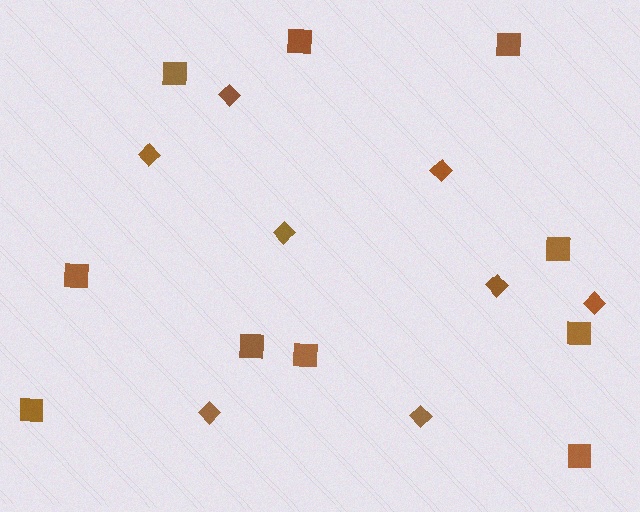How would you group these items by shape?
There are 2 groups: one group of diamonds (8) and one group of squares (10).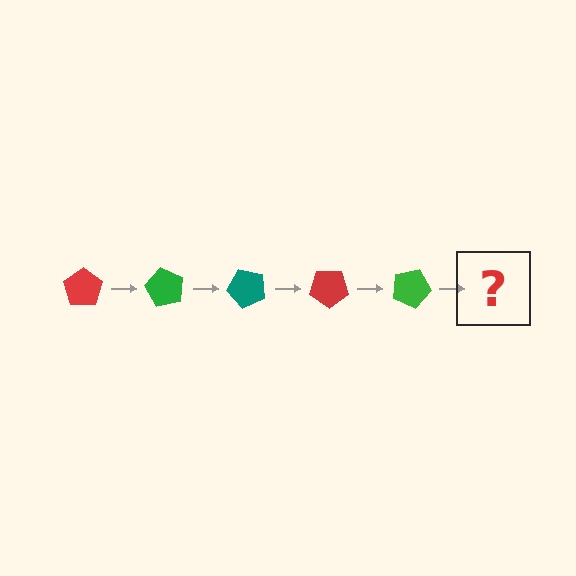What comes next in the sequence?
The next element should be a teal pentagon, rotated 300 degrees from the start.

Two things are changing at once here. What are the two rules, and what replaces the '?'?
The two rules are that it rotates 60 degrees each step and the color cycles through red, green, and teal. The '?' should be a teal pentagon, rotated 300 degrees from the start.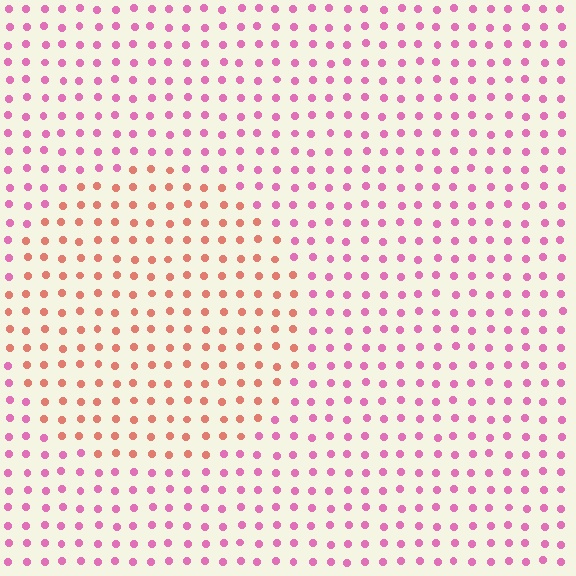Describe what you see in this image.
The image is filled with small pink elements in a uniform arrangement. A circle-shaped region is visible where the elements are tinted to a slightly different hue, forming a subtle color boundary.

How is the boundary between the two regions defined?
The boundary is defined purely by a slight shift in hue (about 45 degrees). Spacing, size, and orientation are identical on both sides.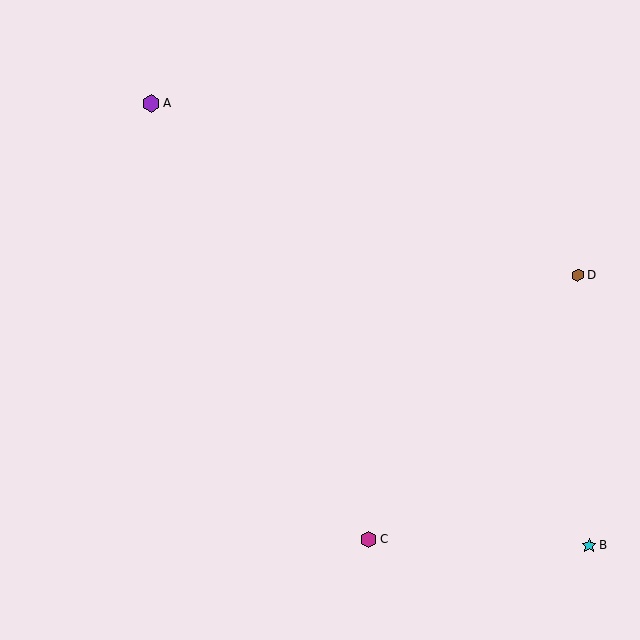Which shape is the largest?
The purple hexagon (labeled A) is the largest.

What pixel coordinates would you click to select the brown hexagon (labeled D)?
Click at (578, 275) to select the brown hexagon D.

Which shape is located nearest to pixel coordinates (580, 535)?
The cyan star (labeled B) at (589, 546) is nearest to that location.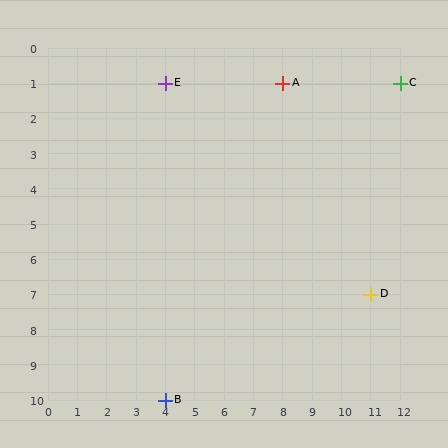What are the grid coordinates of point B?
Point B is at grid coordinates (4, 10).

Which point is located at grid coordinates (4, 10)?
Point B is at (4, 10).